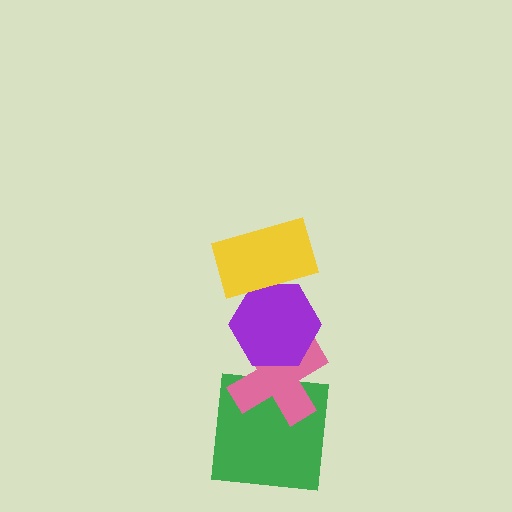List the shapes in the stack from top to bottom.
From top to bottom: the yellow rectangle, the purple hexagon, the pink cross, the green square.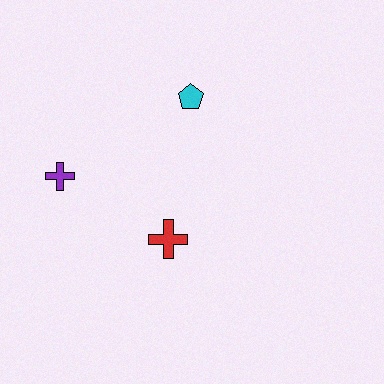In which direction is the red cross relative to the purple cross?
The red cross is to the right of the purple cross.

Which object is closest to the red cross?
The purple cross is closest to the red cross.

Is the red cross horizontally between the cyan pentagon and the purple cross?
Yes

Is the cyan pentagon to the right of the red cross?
Yes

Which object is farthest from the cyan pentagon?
The purple cross is farthest from the cyan pentagon.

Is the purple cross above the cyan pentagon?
No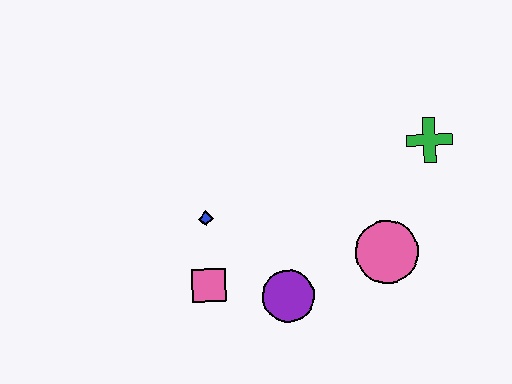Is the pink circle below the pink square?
No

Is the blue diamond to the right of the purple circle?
No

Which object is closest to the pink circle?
The purple circle is closest to the pink circle.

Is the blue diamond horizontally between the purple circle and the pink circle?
No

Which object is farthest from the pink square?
The green cross is farthest from the pink square.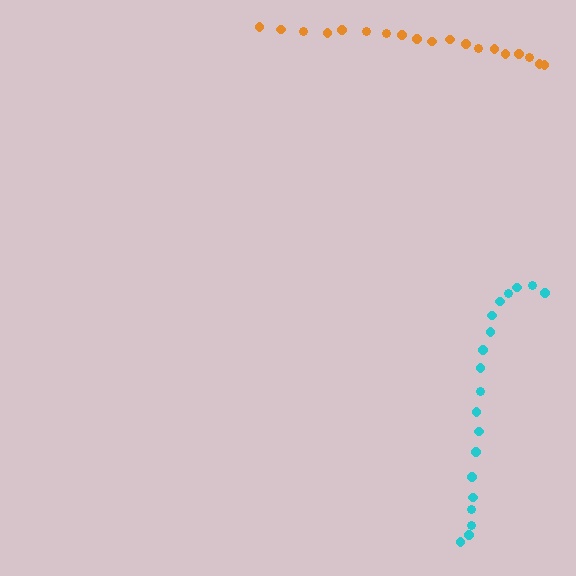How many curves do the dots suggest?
There are 2 distinct paths.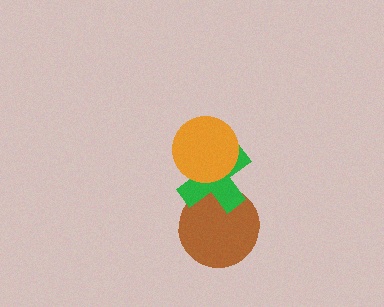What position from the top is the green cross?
The green cross is 2nd from the top.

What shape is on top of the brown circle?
The green cross is on top of the brown circle.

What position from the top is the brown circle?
The brown circle is 3rd from the top.